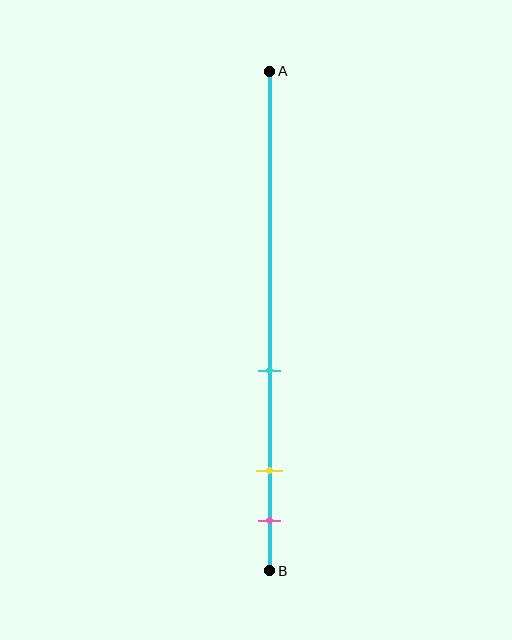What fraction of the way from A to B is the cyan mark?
The cyan mark is approximately 60% (0.6) of the way from A to B.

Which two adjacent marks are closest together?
The yellow and pink marks are the closest adjacent pair.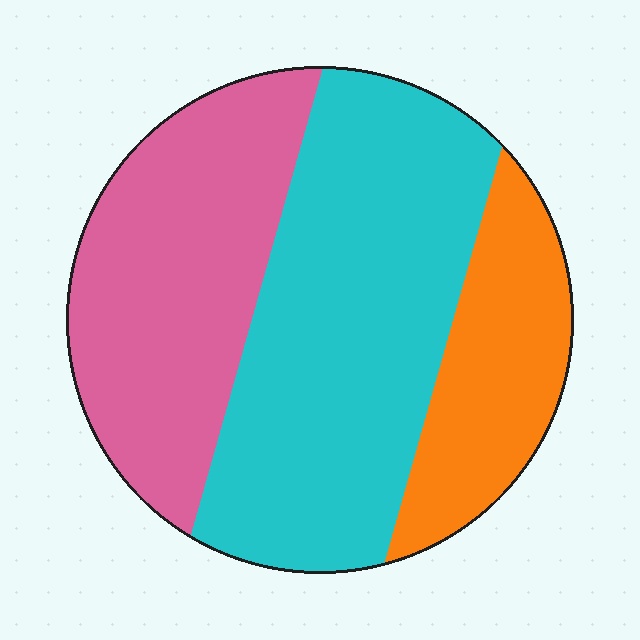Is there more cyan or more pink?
Cyan.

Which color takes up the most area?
Cyan, at roughly 45%.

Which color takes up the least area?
Orange, at roughly 20%.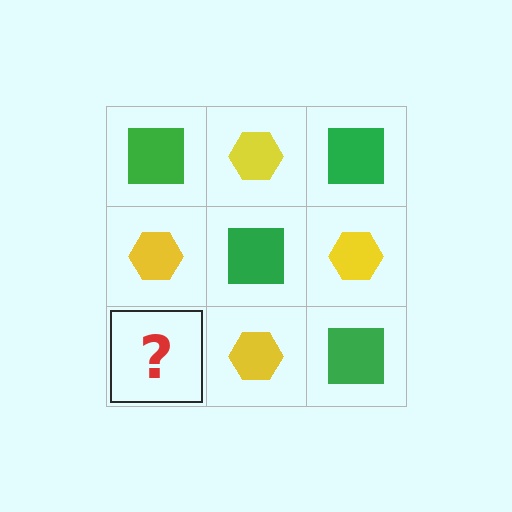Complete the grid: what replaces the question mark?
The question mark should be replaced with a green square.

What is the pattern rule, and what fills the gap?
The rule is that it alternates green square and yellow hexagon in a checkerboard pattern. The gap should be filled with a green square.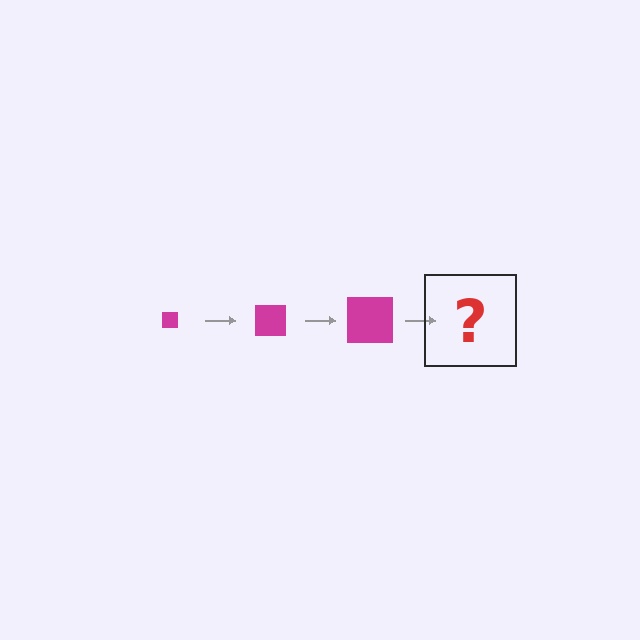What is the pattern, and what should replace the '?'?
The pattern is that the square gets progressively larger each step. The '?' should be a magenta square, larger than the previous one.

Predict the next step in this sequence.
The next step is a magenta square, larger than the previous one.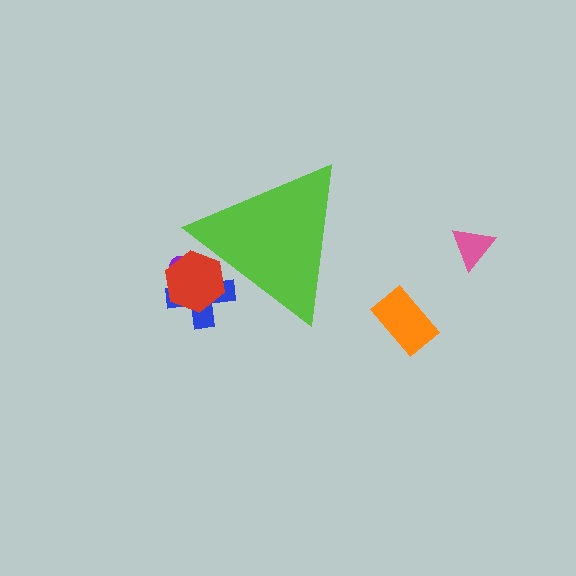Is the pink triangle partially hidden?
No, the pink triangle is fully visible.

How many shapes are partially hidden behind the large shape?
3 shapes are partially hidden.